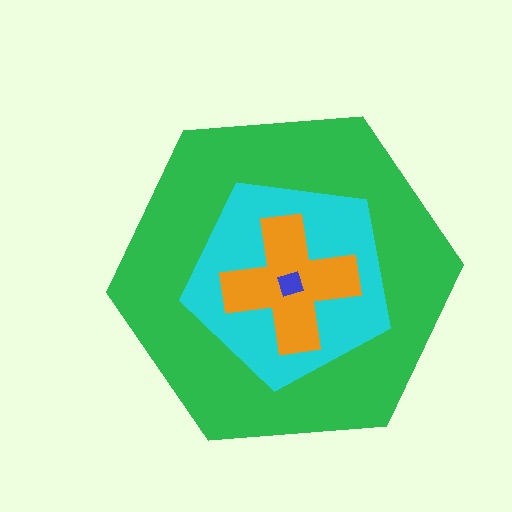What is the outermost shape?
The green hexagon.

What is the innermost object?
The blue square.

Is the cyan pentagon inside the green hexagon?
Yes.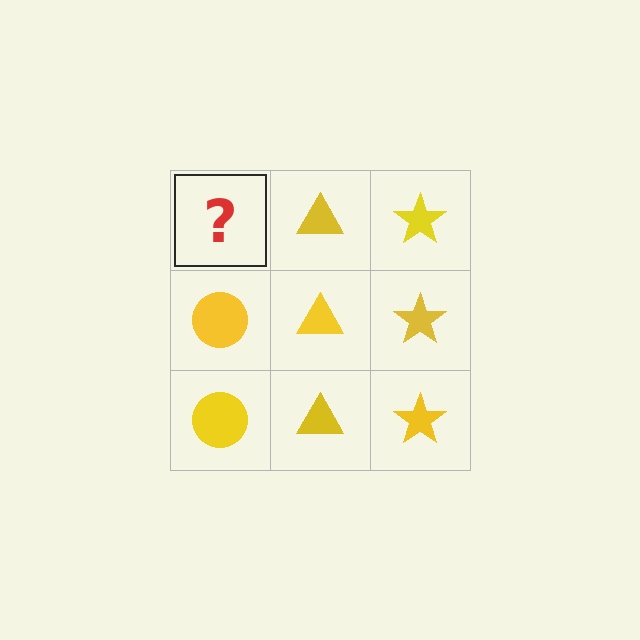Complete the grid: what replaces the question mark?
The question mark should be replaced with a yellow circle.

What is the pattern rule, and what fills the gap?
The rule is that each column has a consistent shape. The gap should be filled with a yellow circle.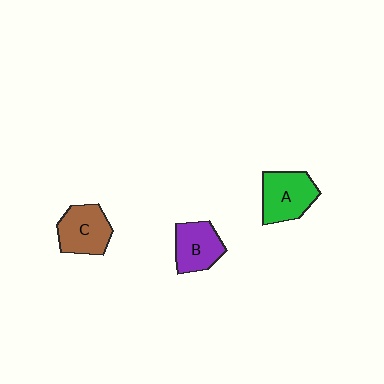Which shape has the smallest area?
Shape B (purple).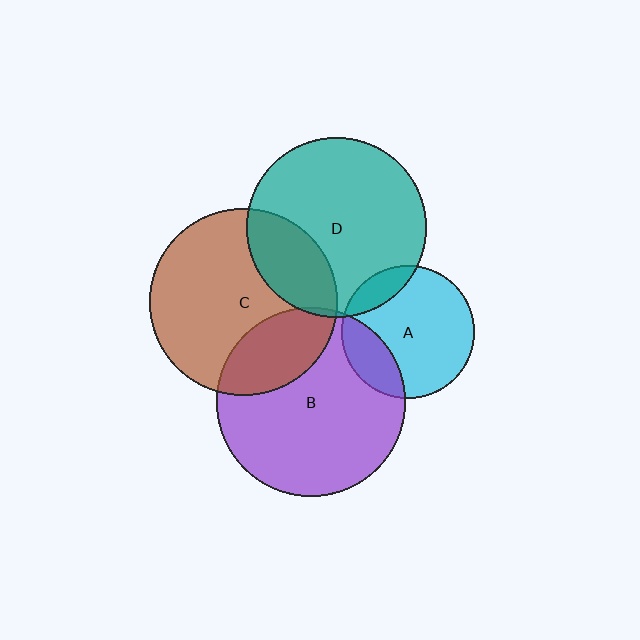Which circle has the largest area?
Circle B (purple).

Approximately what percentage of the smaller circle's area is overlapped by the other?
Approximately 25%.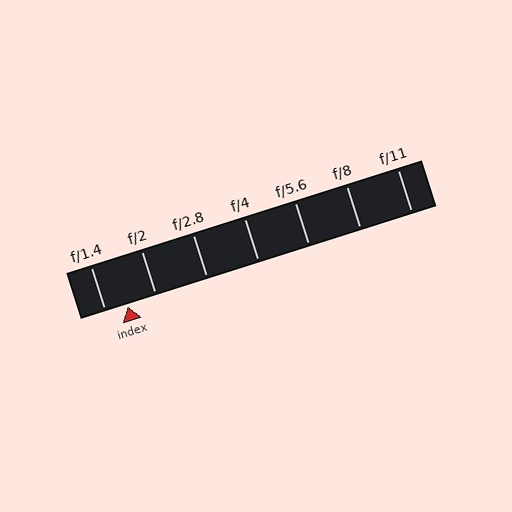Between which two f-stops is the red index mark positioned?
The index mark is between f/1.4 and f/2.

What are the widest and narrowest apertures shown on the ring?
The widest aperture shown is f/1.4 and the narrowest is f/11.